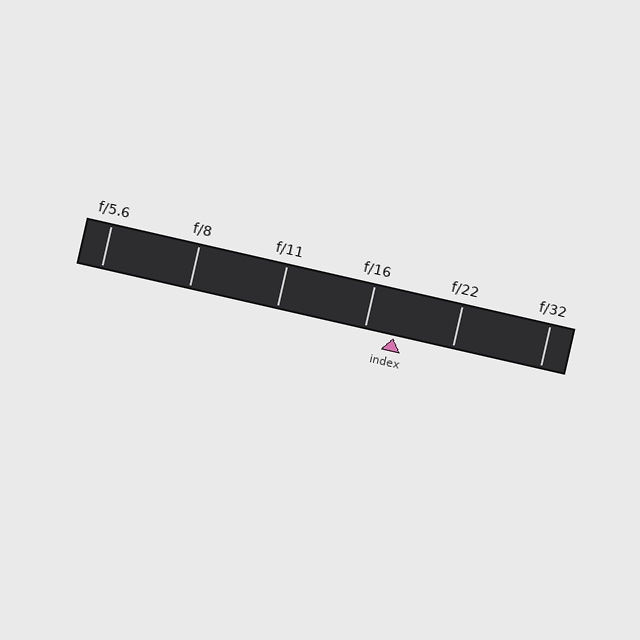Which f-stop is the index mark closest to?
The index mark is closest to f/16.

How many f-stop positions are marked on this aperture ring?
There are 6 f-stop positions marked.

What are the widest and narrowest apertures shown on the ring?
The widest aperture shown is f/5.6 and the narrowest is f/32.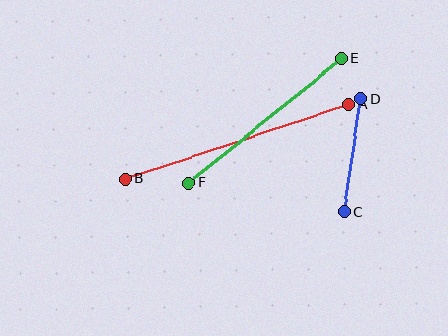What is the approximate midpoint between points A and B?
The midpoint is at approximately (237, 142) pixels.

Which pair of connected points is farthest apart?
Points A and B are farthest apart.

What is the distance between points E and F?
The distance is approximately 197 pixels.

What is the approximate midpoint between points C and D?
The midpoint is at approximately (352, 155) pixels.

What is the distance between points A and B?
The distance is approximately 236 pixels.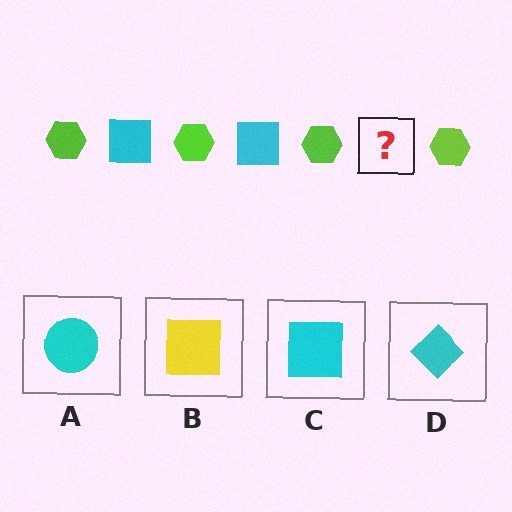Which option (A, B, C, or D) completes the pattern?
C.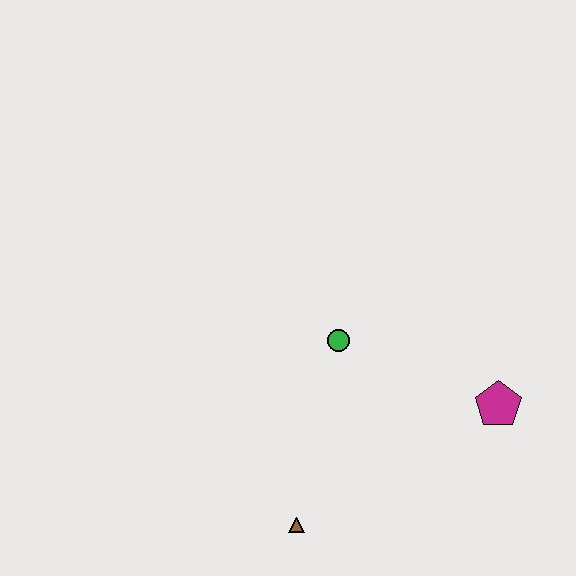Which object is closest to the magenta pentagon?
The green circle is closest to the magenta pentagon.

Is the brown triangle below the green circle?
Yes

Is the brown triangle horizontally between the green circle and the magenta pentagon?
No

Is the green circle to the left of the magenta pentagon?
Yes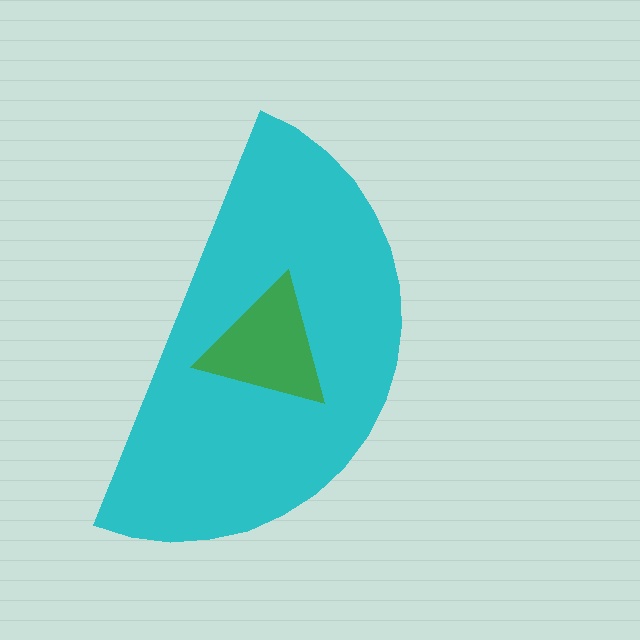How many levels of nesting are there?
2.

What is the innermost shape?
The green triangle.